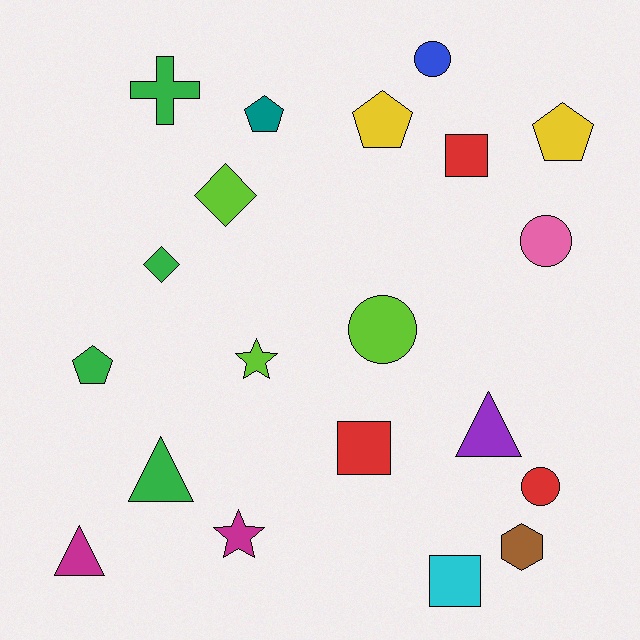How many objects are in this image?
There are 20 objects.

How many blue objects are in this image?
There is 1 blue object.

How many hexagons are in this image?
There is 1 hexagon.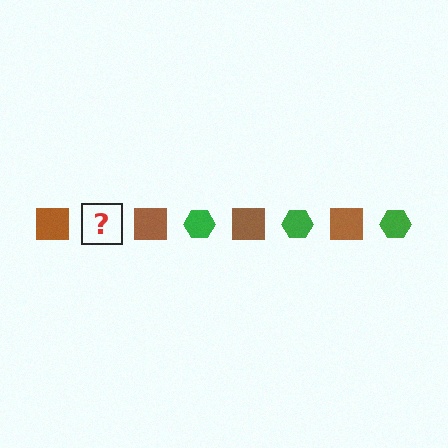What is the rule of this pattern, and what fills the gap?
The rule is that the pattern alternates between brown square and green hexagon. The gap should be filled with a green hexagon.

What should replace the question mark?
The question mark should be replaced with a green hexagon.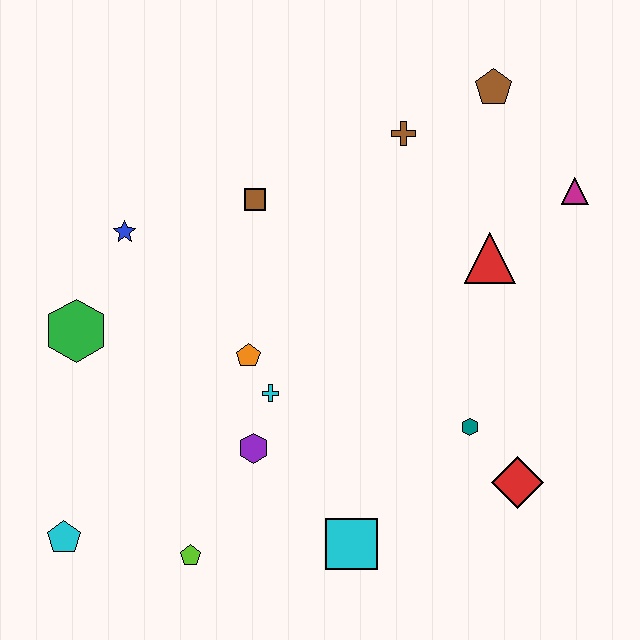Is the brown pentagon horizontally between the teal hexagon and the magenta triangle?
Yes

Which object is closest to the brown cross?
The brown pentagon is closest to the brown cross.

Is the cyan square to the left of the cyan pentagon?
No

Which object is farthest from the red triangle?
The cyan pentagon is farthest from the red triangle.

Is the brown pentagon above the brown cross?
Yes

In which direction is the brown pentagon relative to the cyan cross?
The brown pentagon is above the cyan cross.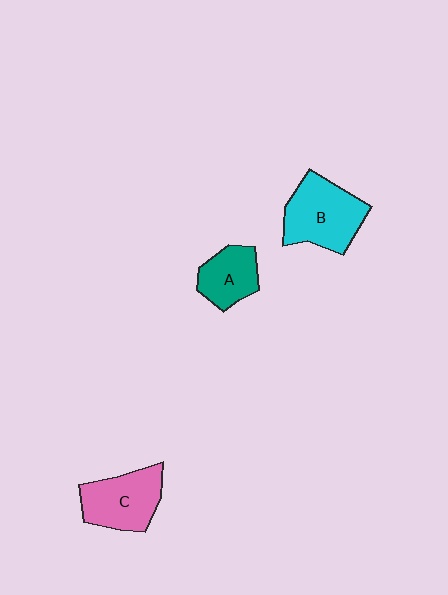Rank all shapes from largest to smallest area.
From largest to smallest: B (cyan), C (pink), A (teal).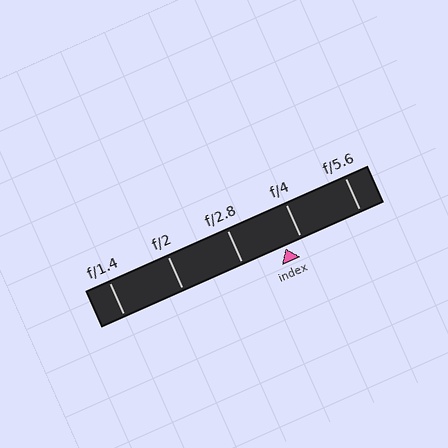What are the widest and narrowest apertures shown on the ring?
The widest aperture shown is f/1.4 and the narrowest is f/5.6.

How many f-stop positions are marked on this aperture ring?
There are 5 f-stop positions marked.